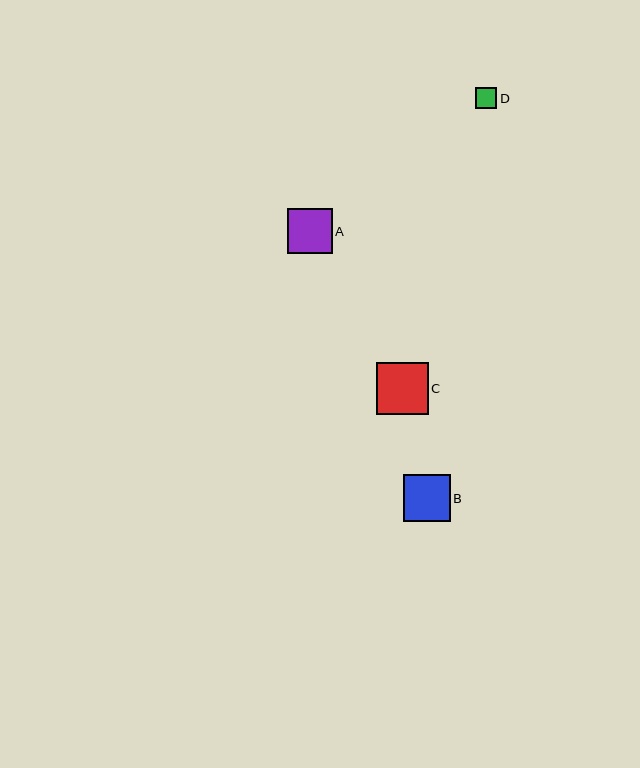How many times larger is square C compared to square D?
Square C is approximately 2.4 times the size of square D.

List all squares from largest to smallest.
From largest to smallest: C, B, A, D.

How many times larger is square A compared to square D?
Square A is approximately 2.1 times the size of square D.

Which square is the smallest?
Square D is the smallest with a size of approximately 21 pixels.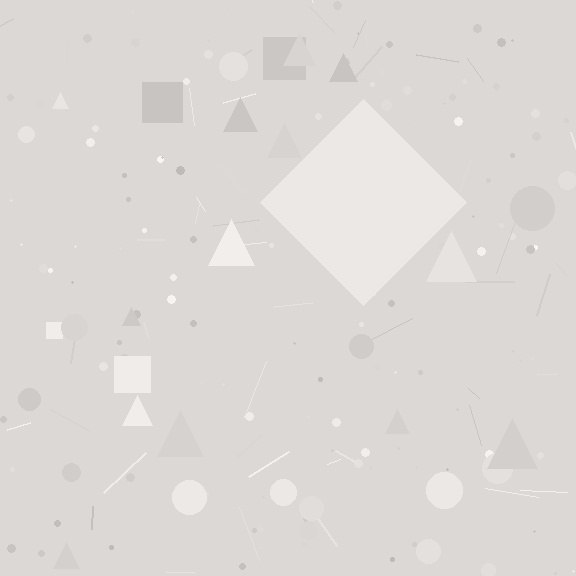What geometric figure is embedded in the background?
A diamond is embedded in the background.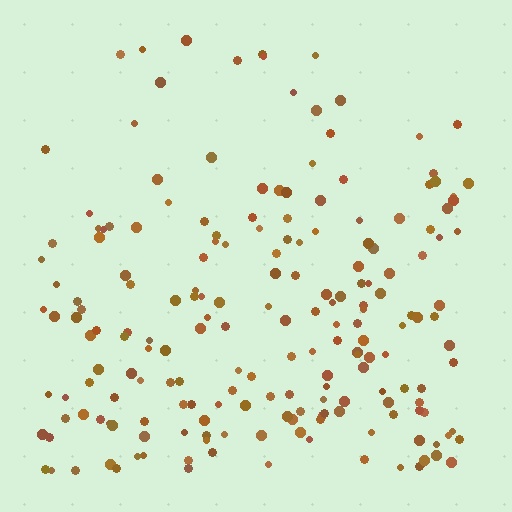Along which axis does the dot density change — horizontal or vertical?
Vertical.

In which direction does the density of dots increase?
From top to bottom, with the bottom side densest.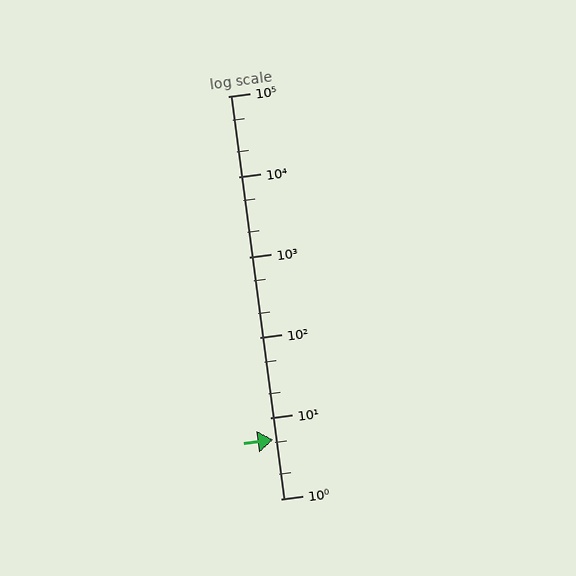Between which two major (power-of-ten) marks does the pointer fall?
The pointer is between 1 and 10.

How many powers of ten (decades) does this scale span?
The scale spans 5 decades, from 1 to 100000.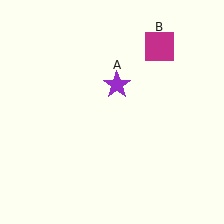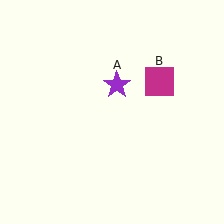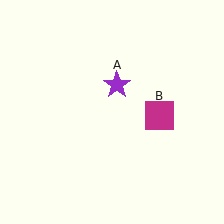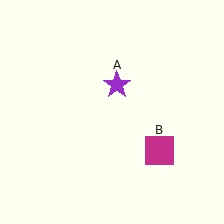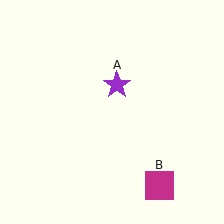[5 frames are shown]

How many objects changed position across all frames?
1 object changed position: magenta square (object B).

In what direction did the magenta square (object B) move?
The magenta square (object B) moved down.